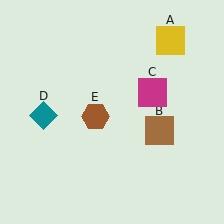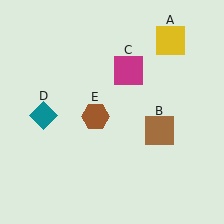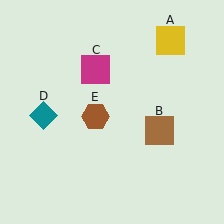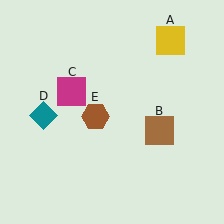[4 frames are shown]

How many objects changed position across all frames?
1 object changed position: magenta square (object C).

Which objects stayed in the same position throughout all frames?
Yellow square (object A) and brown square (object B) and teal diamond (object D) and brown hexagon (object E) remained stationary.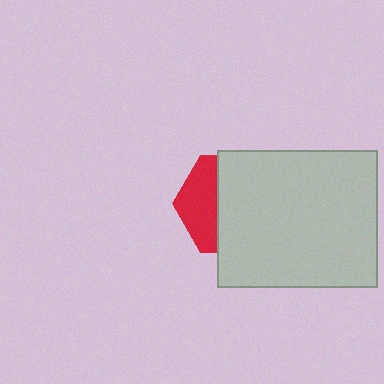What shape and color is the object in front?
The object in front is a light gray rectangle.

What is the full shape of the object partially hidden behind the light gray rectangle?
The partially hidden object is a red hexagon.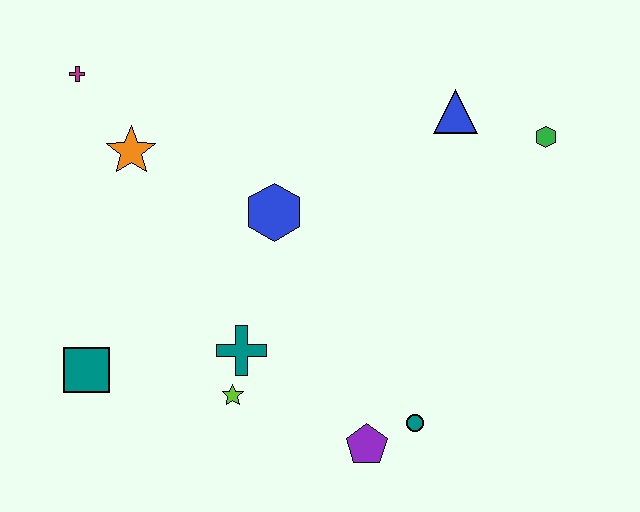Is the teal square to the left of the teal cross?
Yes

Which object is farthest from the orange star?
The green hexagon is farthest from the orange star.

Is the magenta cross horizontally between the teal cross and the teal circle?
No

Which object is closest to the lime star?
The teal cross is closest to the lime star.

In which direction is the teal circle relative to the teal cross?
The teal circle is to the right of the teal cross.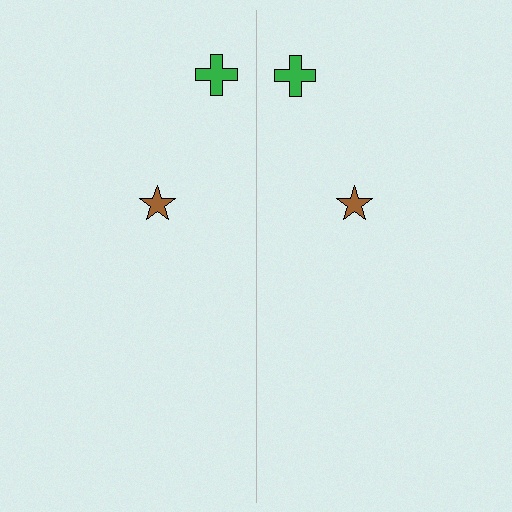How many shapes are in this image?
There are 4 shapes in this image.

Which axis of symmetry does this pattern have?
The pattern has a vertical axis of symmetry running through the center of the image.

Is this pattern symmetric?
Yes, this pattern has bilateral (reflection) symmetry.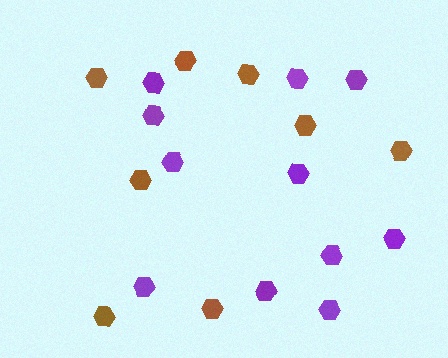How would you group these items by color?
There are 2 groups: one group of brown hexagons (8) and one group of purple hexagons (11).